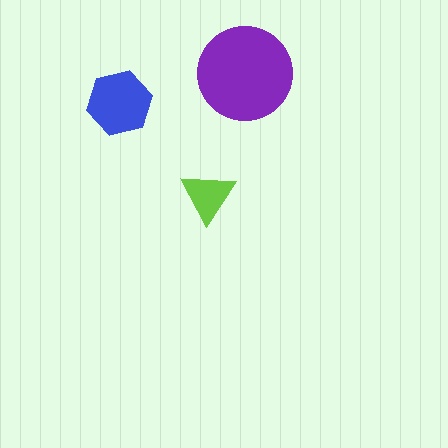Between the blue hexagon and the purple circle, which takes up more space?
The purple circle.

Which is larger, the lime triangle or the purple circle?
The purple circle.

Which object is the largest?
The purple circle.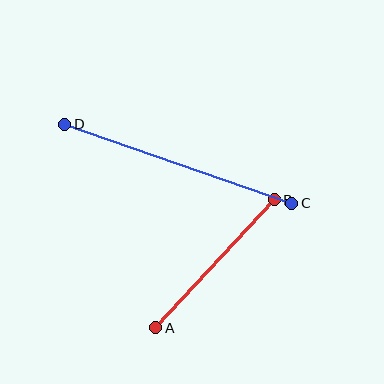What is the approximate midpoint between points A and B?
The midpoint is at approximately (215, 264) pixels.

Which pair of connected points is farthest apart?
Points C and D are farthest apart.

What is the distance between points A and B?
The distance is approximately 175 pixels.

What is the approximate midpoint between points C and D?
The midpoint is at approximately (178, 164) pixels.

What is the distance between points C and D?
The distance is approximately 241 pixels.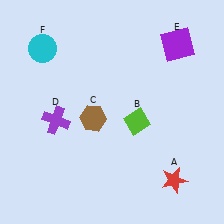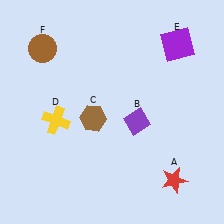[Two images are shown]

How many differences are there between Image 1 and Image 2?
There are 3 differences between the two images.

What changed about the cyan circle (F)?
In Image 1, F is cyan. In Image 2, it changed to brown.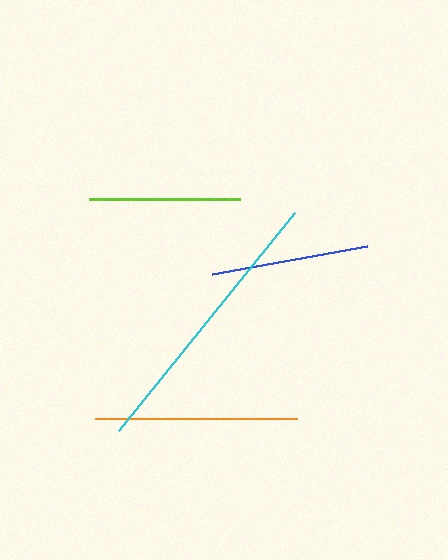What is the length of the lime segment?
The lime segment is approximately 151 pixels long.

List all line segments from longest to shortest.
From longest to shortest: cyan, orange, blue, lime.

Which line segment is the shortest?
The lime line is the shortest at approximately 151 pixels.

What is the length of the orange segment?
The orange segment is approximately 201 pixels long.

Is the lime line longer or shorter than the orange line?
The orange line is longer than the lime line.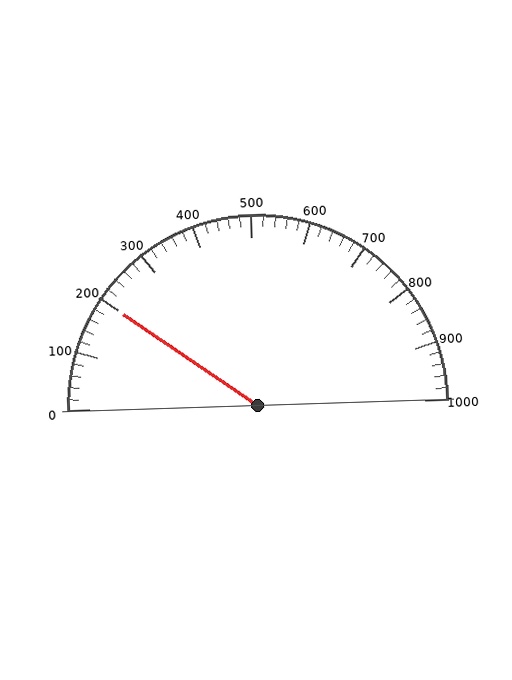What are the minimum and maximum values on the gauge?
The gauge ranges from 0 to 1000.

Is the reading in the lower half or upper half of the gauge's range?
The reading is in the lower half of the range (0 to 1000).